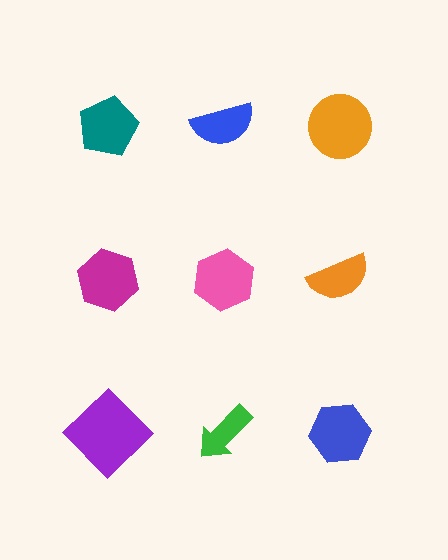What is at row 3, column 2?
A green arrow.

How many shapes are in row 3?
3 shapes.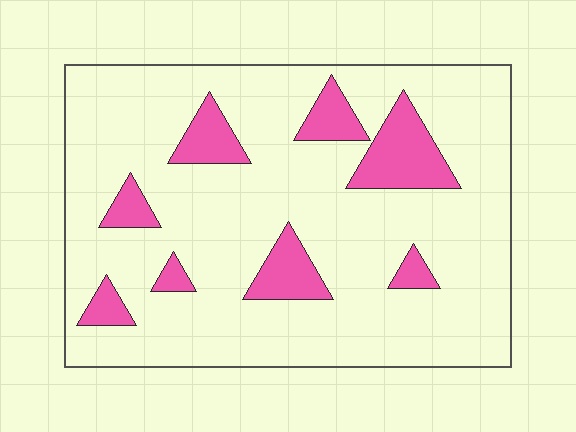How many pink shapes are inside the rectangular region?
8.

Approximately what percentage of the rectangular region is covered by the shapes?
Approximately 15%.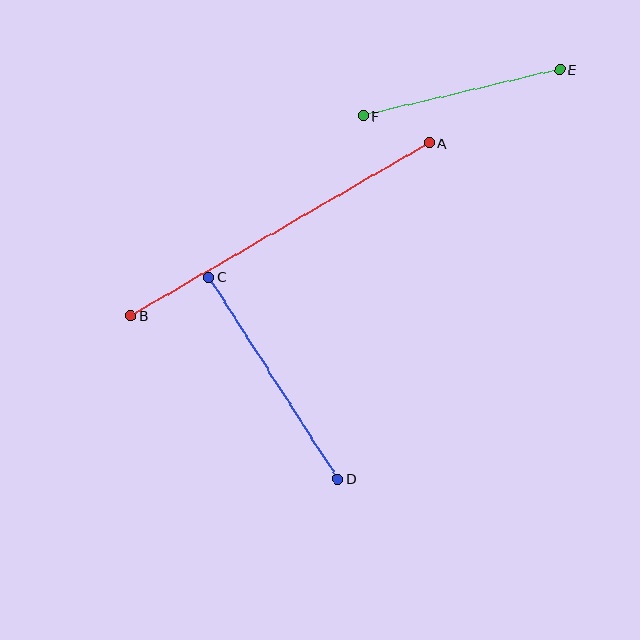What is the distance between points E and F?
The distance is approximately 202 pixels.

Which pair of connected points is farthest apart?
Points A and B are farthest apart.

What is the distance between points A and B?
The distance is approximately 345 pixels.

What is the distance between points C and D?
The distance is approximately 240 pixels.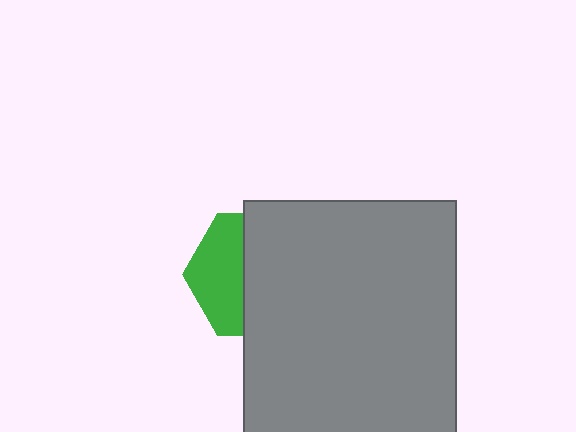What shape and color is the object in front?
The object in front is a gray rectangle.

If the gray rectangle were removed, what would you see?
You would see the complete green hexagon.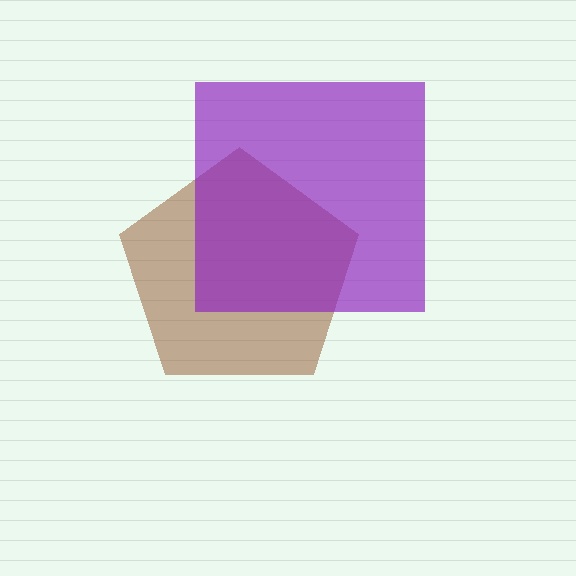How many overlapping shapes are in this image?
There are 2 overlapping shapes in the image.